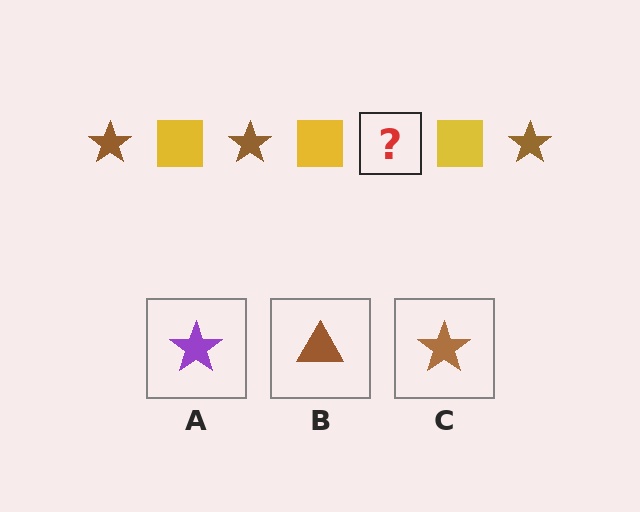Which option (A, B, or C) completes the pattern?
C.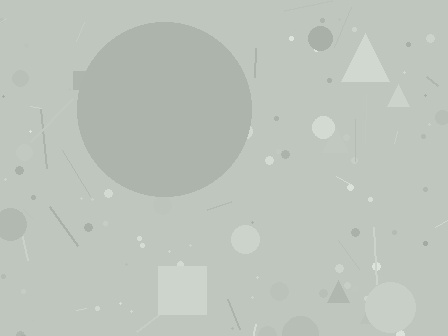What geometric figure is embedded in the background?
A circle is embedded in the background.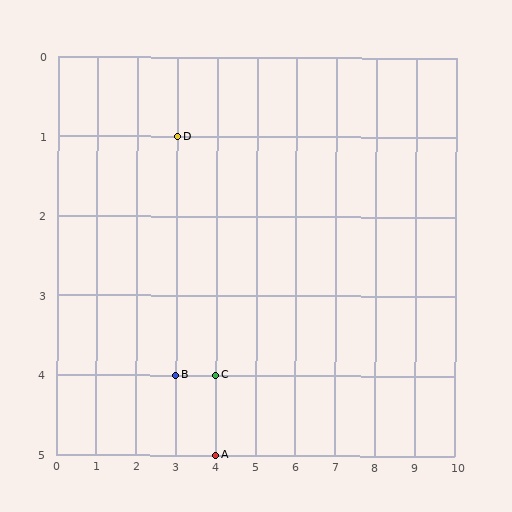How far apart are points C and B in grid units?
Points C and B are 1 column apart.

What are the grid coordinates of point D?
Point D is at grid coordinates (3, 1).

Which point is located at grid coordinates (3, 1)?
Point D is at (3, 1).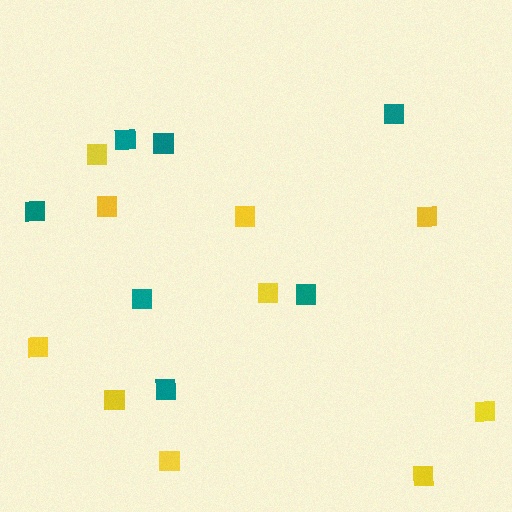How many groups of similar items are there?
There are 2 groups: one group of yellow squares (10) and one group of teal squares (7).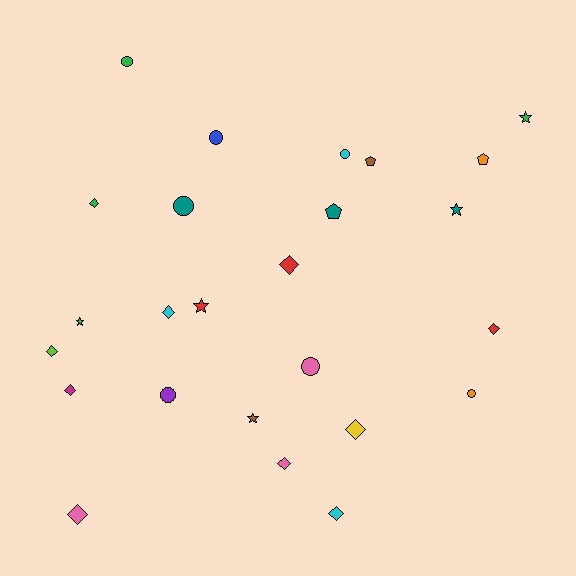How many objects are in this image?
There are 25 objects.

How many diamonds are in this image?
There are 10 diamonds.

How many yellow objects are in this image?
There is 1 yellow object.